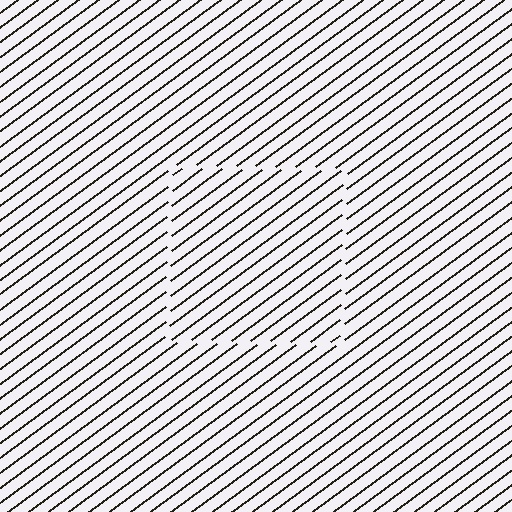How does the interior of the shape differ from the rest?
The interior of the shape contains the same grating, shifted by half a period — the contour is defined by the phase discontinuity where line-ends from the inner and outer gratings abut.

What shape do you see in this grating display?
An illusory square. The interior of the shape contains the same grating, shifted by half a period — the contour is defined by the phase discontinuity where line-ends from the inner and outer gratings abut.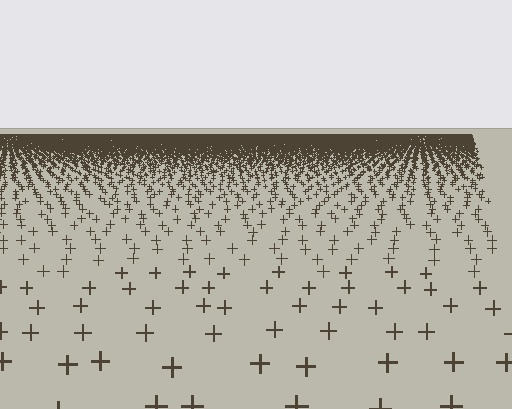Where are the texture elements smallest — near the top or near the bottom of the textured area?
Near the top.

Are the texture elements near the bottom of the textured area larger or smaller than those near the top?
Larger. Near the bottom, elements are closer to the viewer and appear at a bigger on-screen size.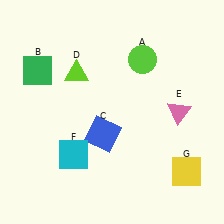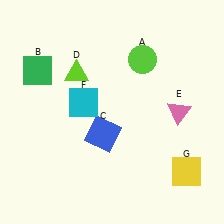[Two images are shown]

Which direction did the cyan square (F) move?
The cyan square (F) moved up.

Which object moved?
The cyan square (F) moved up.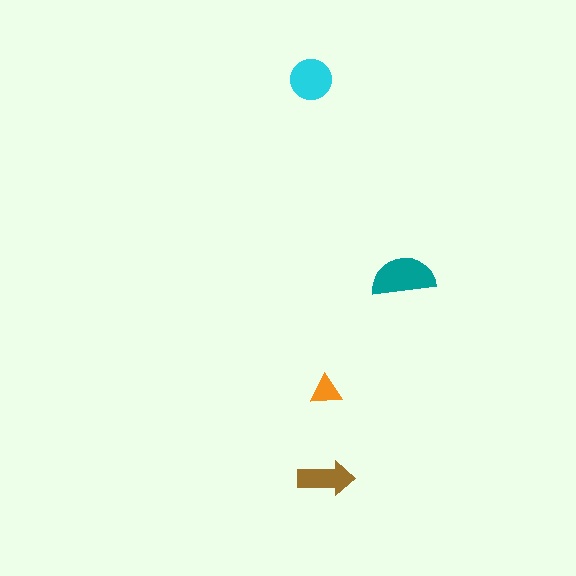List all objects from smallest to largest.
The orange triangle, the brown arrow, the cyan circle, the teal semicircle.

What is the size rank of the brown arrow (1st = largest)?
3rd.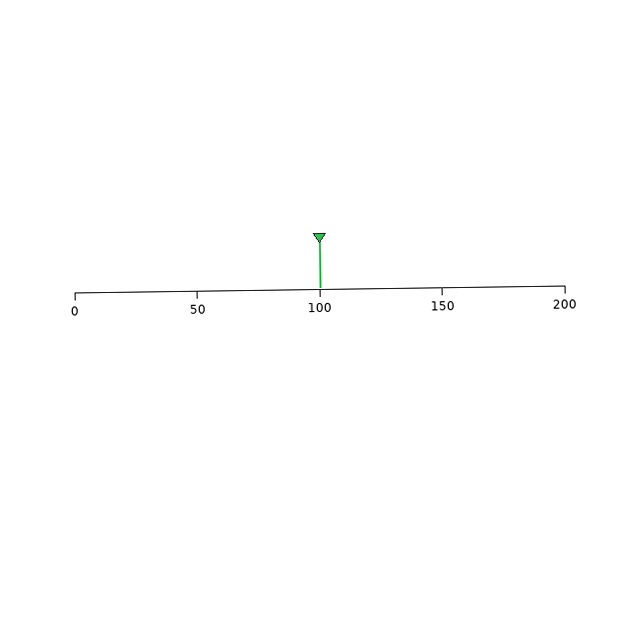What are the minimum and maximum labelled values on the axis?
The axis runs from 0 to 200.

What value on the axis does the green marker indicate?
The marker indicates approximately 100.